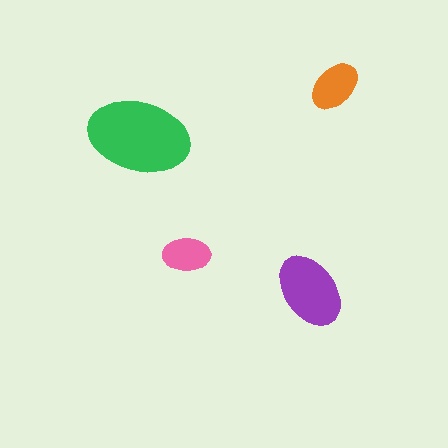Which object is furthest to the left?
The green ellipse is leftmost.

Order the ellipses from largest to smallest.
the green one, the purple one, the orange one, the pink one.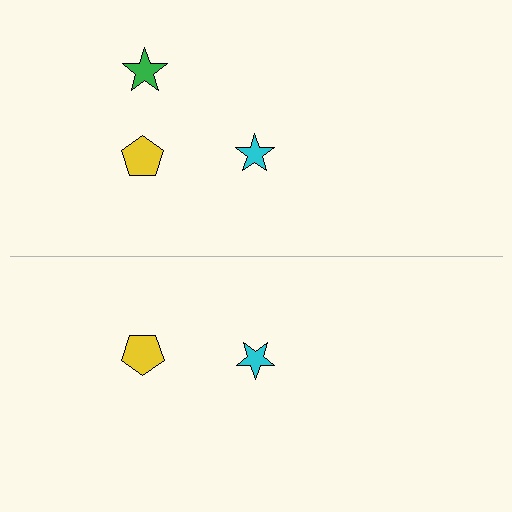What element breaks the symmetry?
A green star is missing from the bottom side.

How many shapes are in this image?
There are 5 shapes in this image.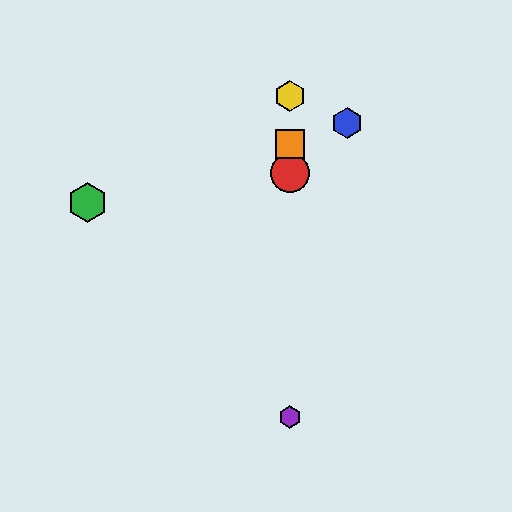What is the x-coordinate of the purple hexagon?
The purple hexagon is at x≈290.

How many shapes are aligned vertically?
4 shapes (the red circle, the yellow hexagon, the purple hexagon, the orange square) are aligned vertically.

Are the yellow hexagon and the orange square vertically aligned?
Yes, both are at x≈290.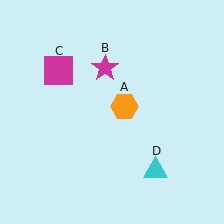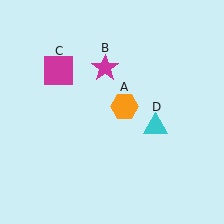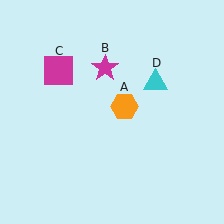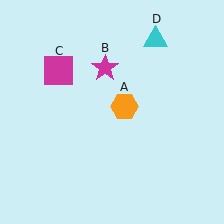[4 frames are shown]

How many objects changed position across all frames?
1 object changed position: cyan triangle (object D).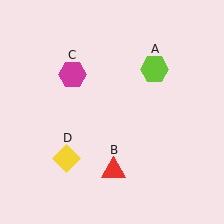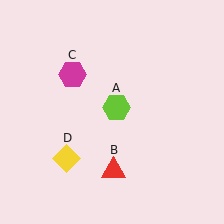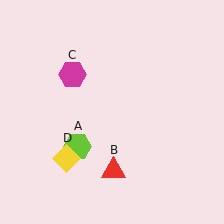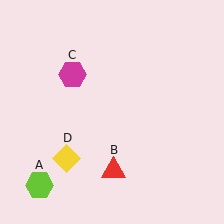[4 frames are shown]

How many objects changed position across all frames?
1 object changed position: lime hexagon (object A).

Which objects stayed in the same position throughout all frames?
Red triangle (object B) and magenta hexagon (object C) and yellow diamond (object D) remained stationary.